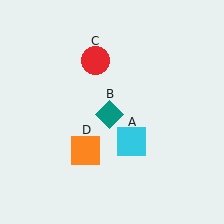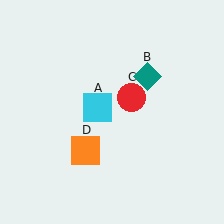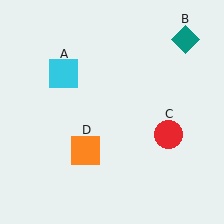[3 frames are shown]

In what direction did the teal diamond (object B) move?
The teal diamond (object B) moved up and to the right.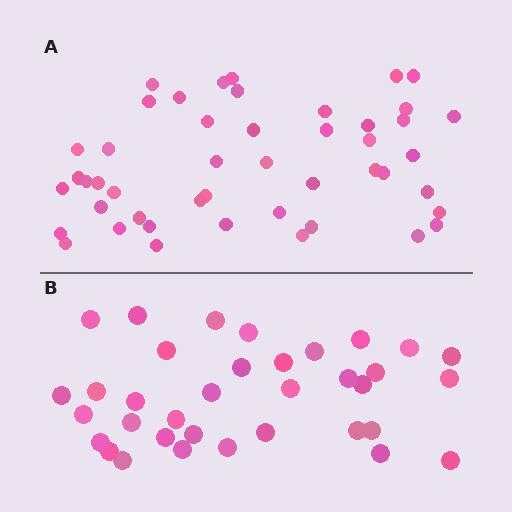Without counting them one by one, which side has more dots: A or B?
Region A (the top region) has more dots.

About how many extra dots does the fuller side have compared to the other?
Region A has roughly 12 or so more dots than region B.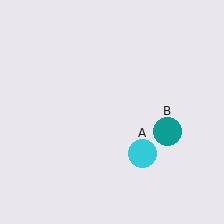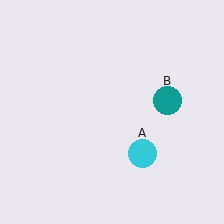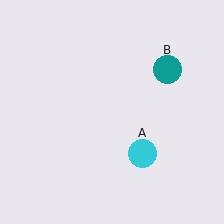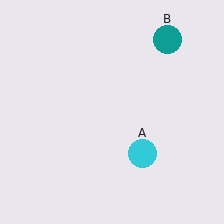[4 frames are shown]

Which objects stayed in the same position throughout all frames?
Cyan circle (object A) remained stationary.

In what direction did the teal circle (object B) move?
The teal circle (object B) moved up.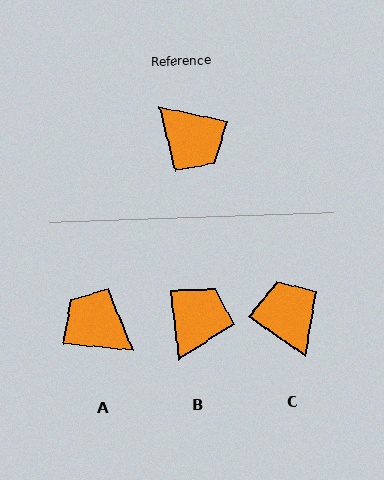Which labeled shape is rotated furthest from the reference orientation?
A, about 172 degrees away.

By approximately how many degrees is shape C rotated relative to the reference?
Approximately 157 degrees counter-clockwise.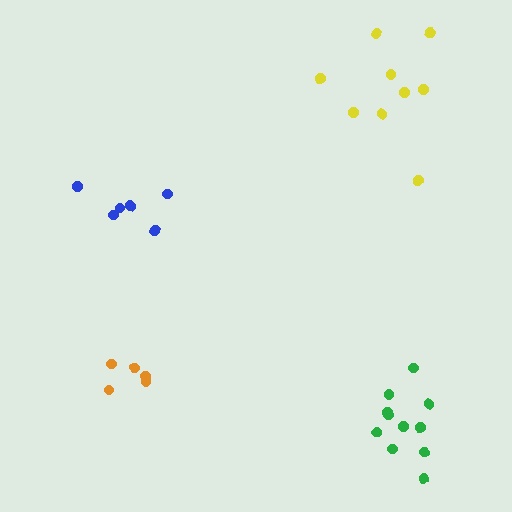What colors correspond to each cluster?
The clusters are colored: orange, yellow, blue, green.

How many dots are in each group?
Group 1: 5 dots, Group 2: 9 dots, Group 3: 6 dots, Group 4: 11 dots (31 total).